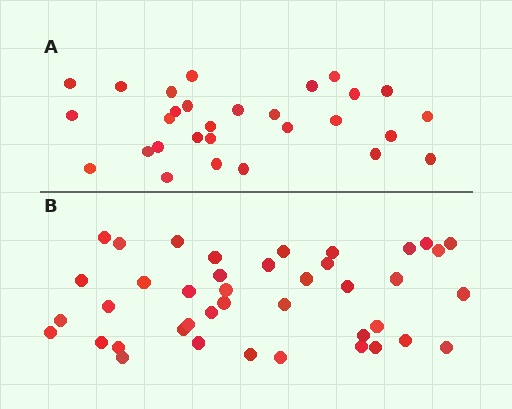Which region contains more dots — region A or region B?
Region B (the bottom region) has more dots.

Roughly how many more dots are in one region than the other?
Region B has roughly 12 or so more dots than region A.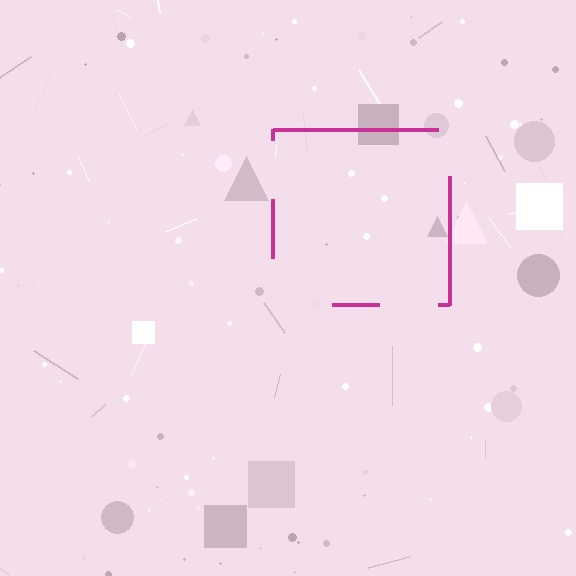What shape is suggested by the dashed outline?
The dashed outline suggests a square.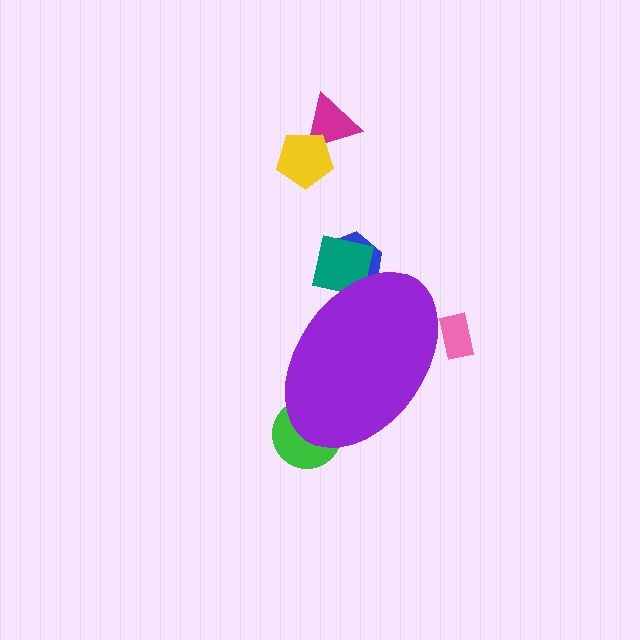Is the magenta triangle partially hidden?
No, the magenta triangle is fully visible.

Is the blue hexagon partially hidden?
Yes, the blue hexagon is partially hidden behind the purple ellipse.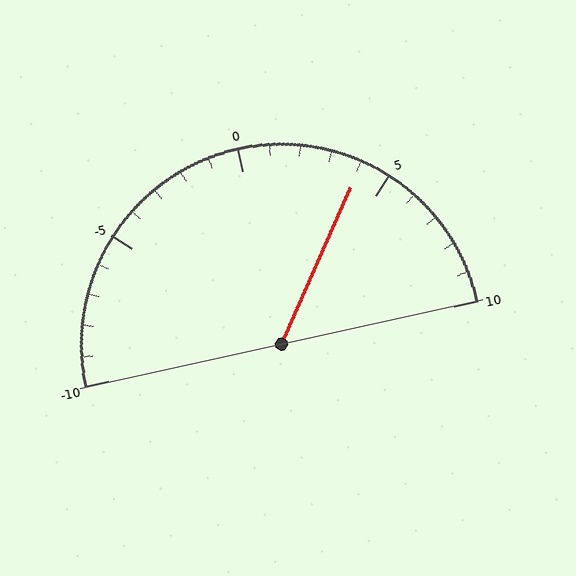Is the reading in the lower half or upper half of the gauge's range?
The reading is in the upper half of the range (-10 to 10).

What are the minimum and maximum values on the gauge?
The gauge ranges from -10 to 10.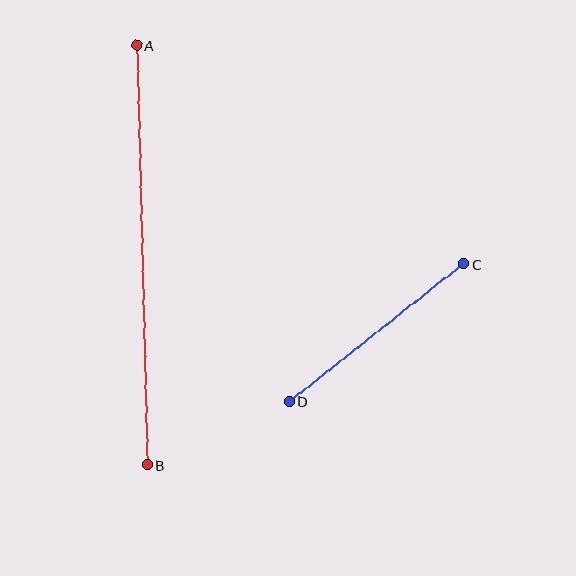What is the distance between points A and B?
The distance is approximately 420 pixels.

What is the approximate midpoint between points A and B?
The midpoint is at approximately (142, 255) pixels.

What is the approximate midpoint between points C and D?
The midpoint is at approximately (376, 333) pixels.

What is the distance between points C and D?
The distance is approximately 222 pixels.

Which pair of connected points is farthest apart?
Points A and B are farthest apart.